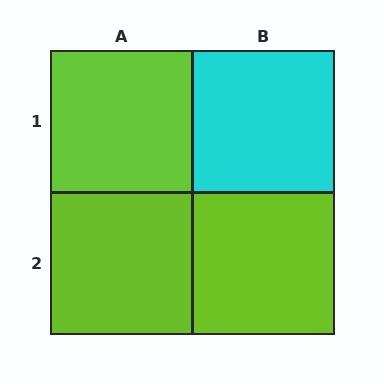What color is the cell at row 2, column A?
Lime.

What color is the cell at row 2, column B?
Lime.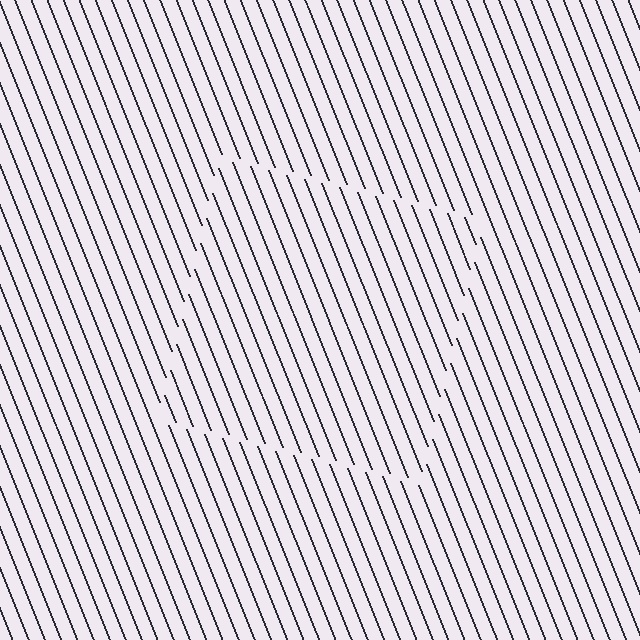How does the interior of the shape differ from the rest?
The interior of the shape contains the same grating, shifted by half a period — the contour is defined by the phase discontinuity where line-ends from the inner and outer gratings abut.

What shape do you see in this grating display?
An illusory square. The interior of the shape contains the same grating, shifted by half a period — the contour is defined by the phase discontinuity where line-ends from the inner and outer gratings abut.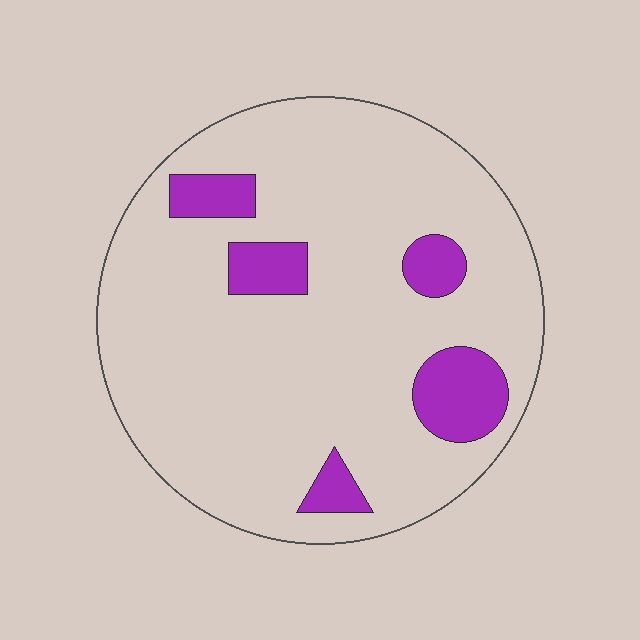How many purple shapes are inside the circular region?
5.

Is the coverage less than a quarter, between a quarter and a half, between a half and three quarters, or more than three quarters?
Less than a quarter.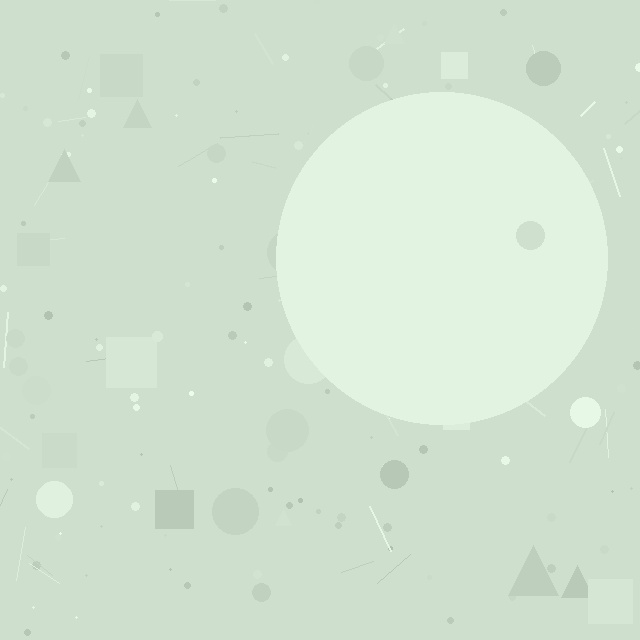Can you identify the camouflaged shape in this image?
The camouflaged shape is a circle.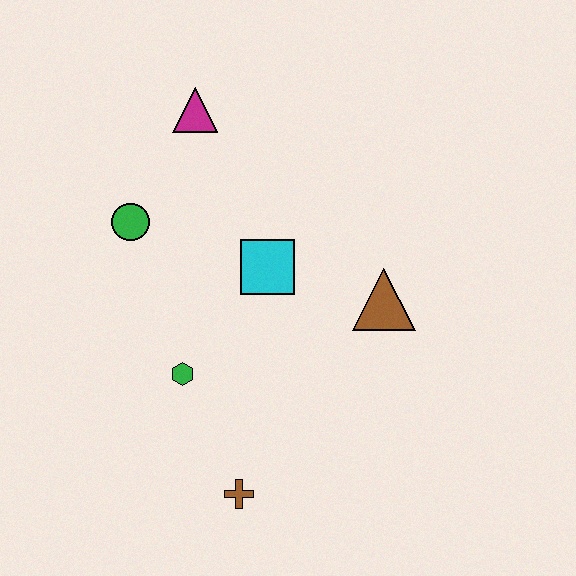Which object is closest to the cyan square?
The brown triangle is closest to the cyan square.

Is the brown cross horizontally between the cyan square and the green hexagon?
Yes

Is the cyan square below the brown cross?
No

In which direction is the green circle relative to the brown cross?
The green circle is above the brown cross.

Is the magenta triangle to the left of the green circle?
No